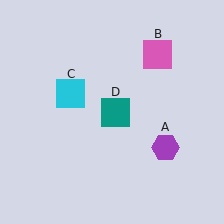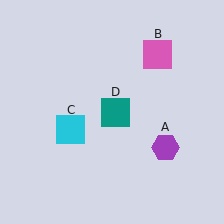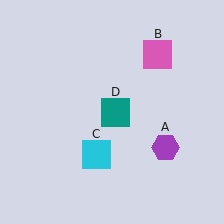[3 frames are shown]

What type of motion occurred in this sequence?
The cyan square (object C) rotated counterclockwise around the center of the scene.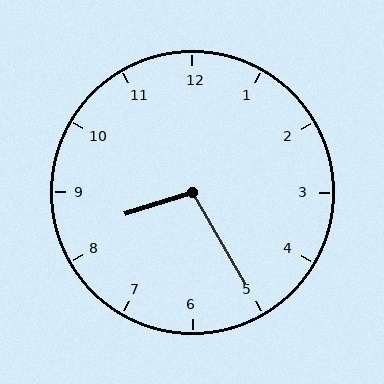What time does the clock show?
8:25.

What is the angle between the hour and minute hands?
Approximately 102 degrees.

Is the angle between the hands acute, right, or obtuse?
It is obtuse.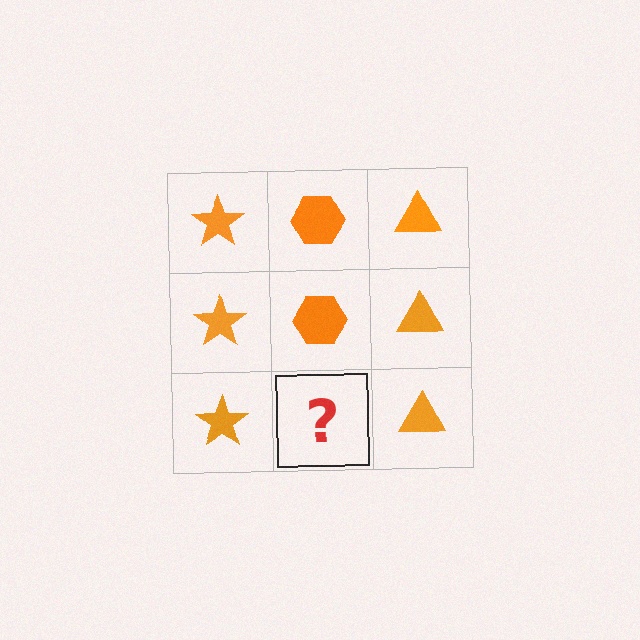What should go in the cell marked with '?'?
The missing cell should contain an orange hexagon.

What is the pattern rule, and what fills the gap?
The rule is that each column has a consistent shape. The gap should be filled with an orange hexagon.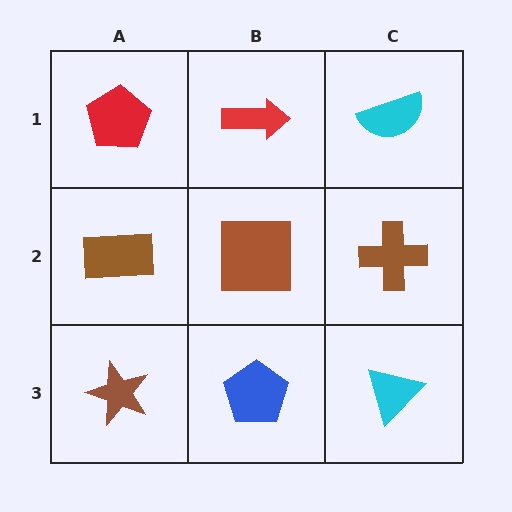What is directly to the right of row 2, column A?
A brown square.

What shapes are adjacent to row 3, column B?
A brown square (row 2, column B), a brown star (row 3, column A), a cyan triangle (row 3, column C).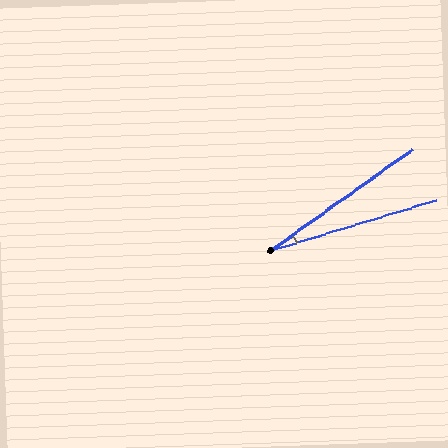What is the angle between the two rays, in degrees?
Approximately 19 degrees.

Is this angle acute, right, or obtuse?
It is acute.